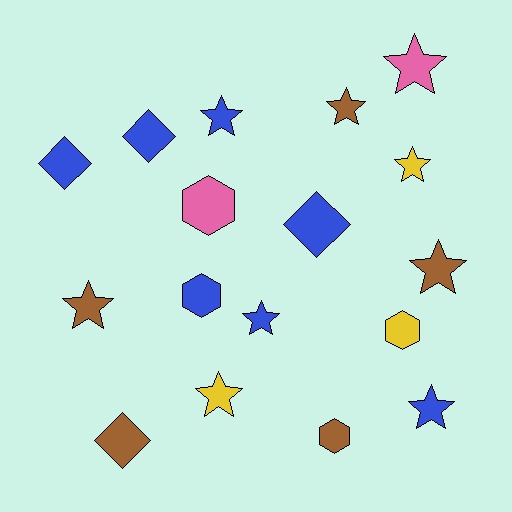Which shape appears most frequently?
Star, with 9 objects.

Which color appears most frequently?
Blue, with 7 objects.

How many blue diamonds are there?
There are 3 blue diamonds.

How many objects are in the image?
There are 17 objects.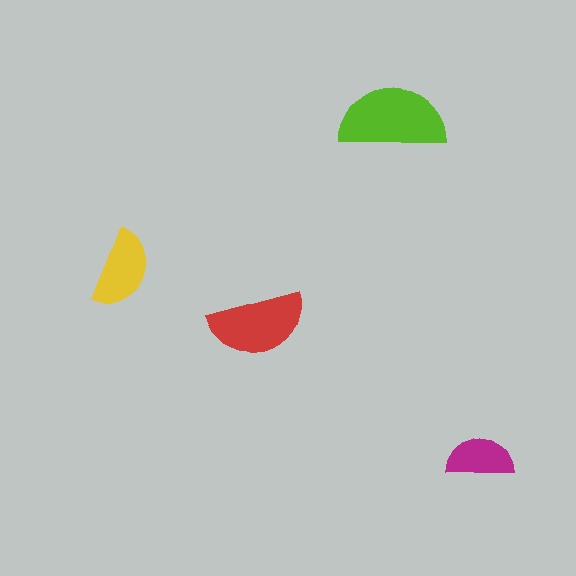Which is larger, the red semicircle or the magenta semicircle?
The red one.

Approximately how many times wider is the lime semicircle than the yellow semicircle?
About 1.5 times wider.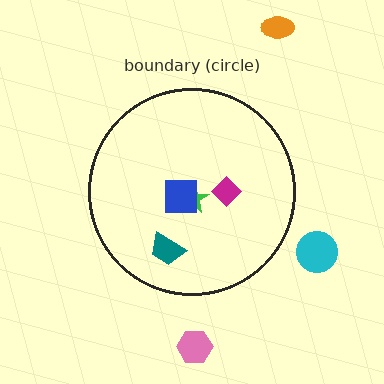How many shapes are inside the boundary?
4 inside, 3 outside.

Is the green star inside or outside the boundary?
Inside.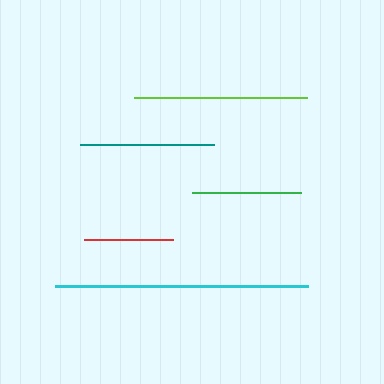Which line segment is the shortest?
The red line is the shortest at approximately 89 pixels.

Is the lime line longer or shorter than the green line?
The lime line is longer than the green line.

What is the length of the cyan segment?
The cyan segment is approximately 253 pixels long.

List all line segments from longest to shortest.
From longest to shortest: cyan, lime, teal, green, red.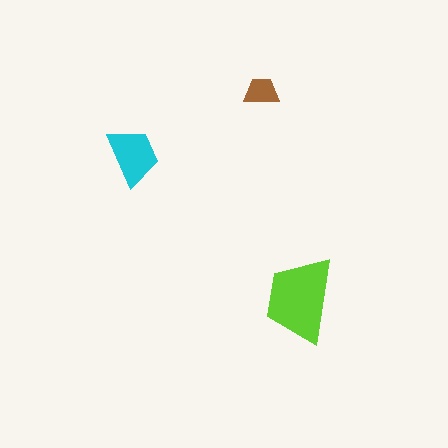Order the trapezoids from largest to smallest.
the lime one, the cyan one, the brown one.